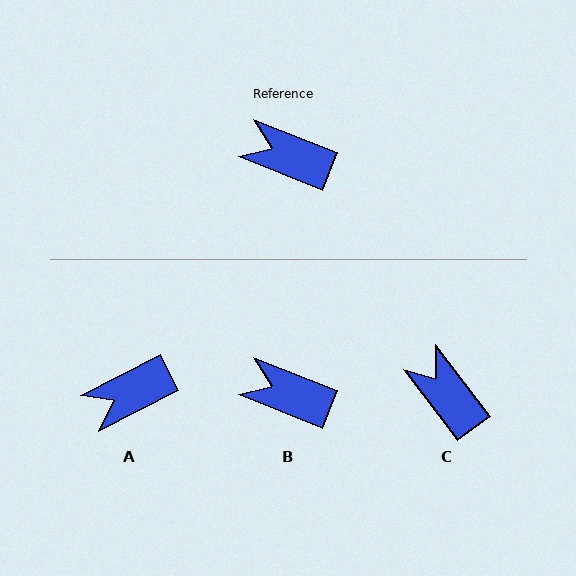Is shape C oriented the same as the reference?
No, it is off by about 31 degrees.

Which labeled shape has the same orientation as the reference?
B.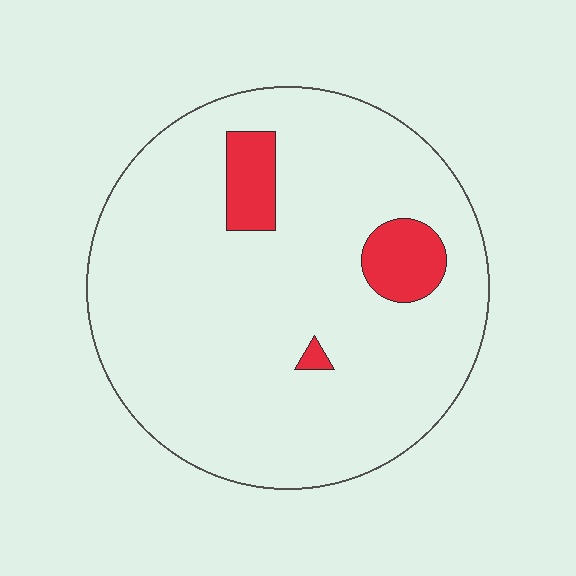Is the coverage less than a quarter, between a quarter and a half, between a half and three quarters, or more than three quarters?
Less than a quarter.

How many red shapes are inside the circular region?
3.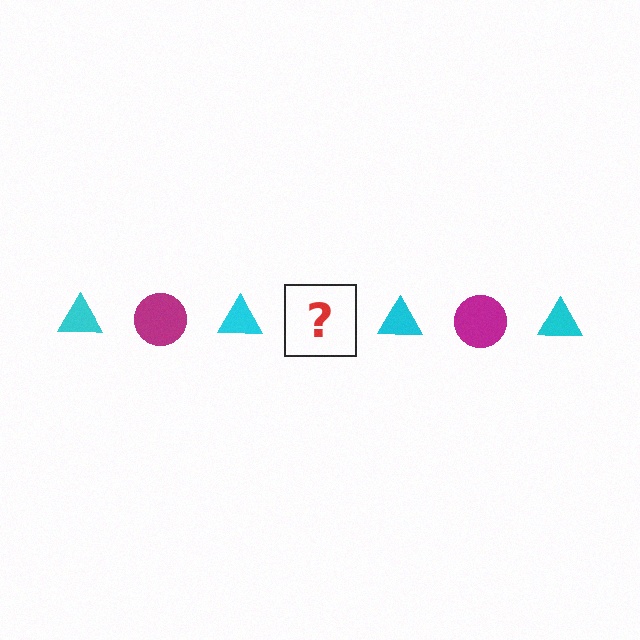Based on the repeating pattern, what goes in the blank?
The blank should be a magenta circle.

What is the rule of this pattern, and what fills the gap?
The rule is that the pattern alternates between cyan triangle and magenta circle. The gap should be filled with a magenta circle.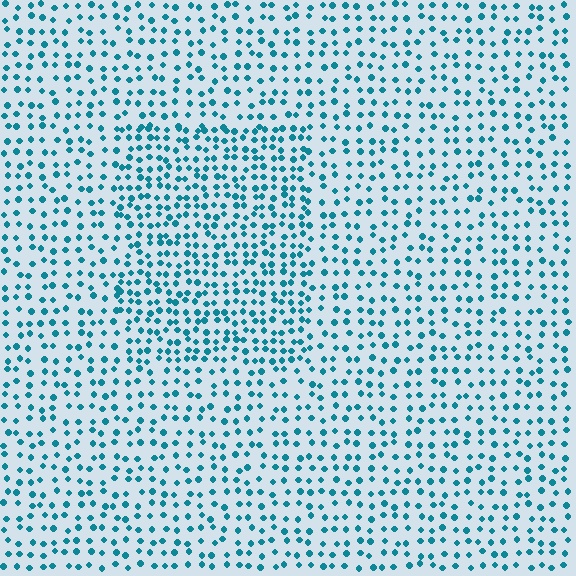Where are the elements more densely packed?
The elements are more densely packed inside the rectangle boundary.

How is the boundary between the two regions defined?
The boundary is defined by a change in element density (approximately 1.6x ratio). All elements are the same color, size, and shape.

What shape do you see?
I see a rectangle.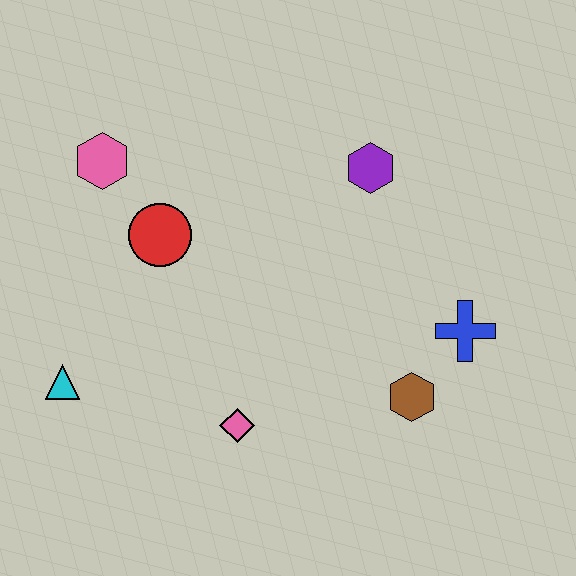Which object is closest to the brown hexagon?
The blue cross is closest to the brown hexagon.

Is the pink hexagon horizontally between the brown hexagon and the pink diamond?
No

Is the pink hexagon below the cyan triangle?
No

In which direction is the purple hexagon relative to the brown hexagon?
The purple hexagon is above the brown hexagon.